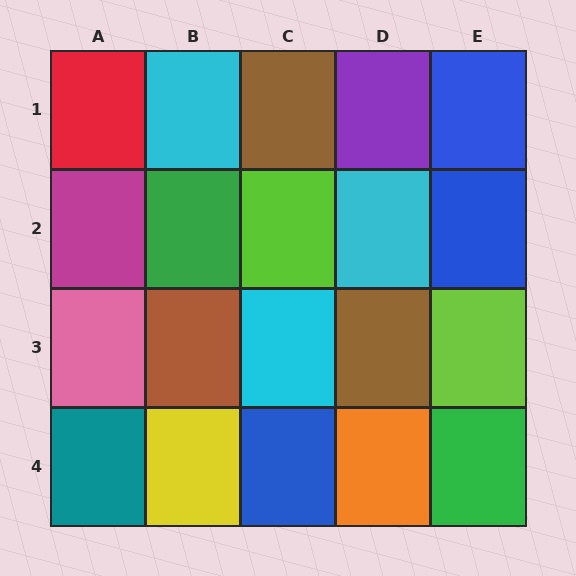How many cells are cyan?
3 cells are cyan.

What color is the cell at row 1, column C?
Brown.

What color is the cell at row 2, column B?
Green.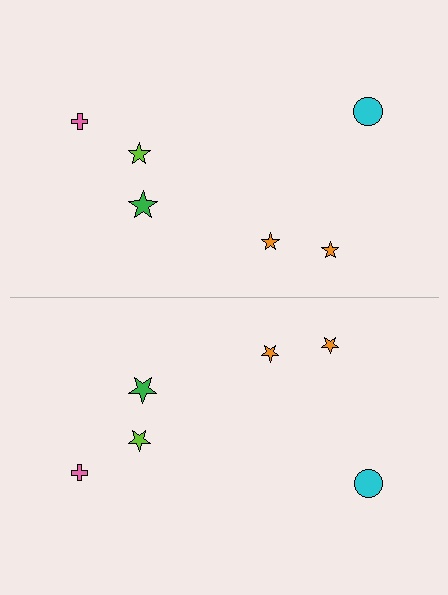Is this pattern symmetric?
Yes, this pattern has bilateral (reflection) symmetry.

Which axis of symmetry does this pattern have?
The pattern has a horizontal axis of symmetry running through the center of the image.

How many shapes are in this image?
There are 12 shapes in this image.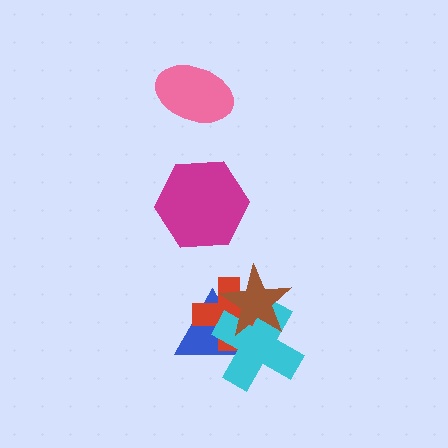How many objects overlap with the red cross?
3 objects overlap with the red cross.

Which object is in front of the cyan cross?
The brown star is in front of the cyan cross.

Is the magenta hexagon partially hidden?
No, no other shape covers it.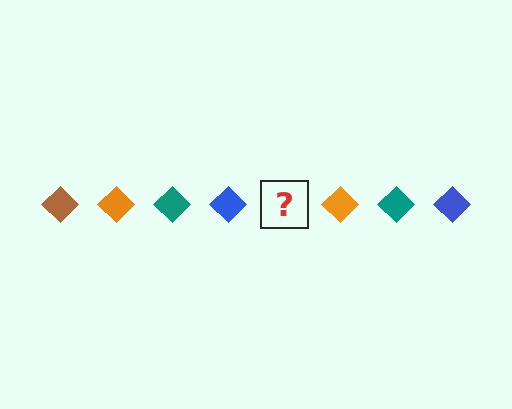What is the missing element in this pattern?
The missing element is a brown diamond.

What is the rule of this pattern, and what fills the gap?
The rule is that the pattern cycles through brown, orange, teal, blue diamonds. The gap should be filled with a brown diamond.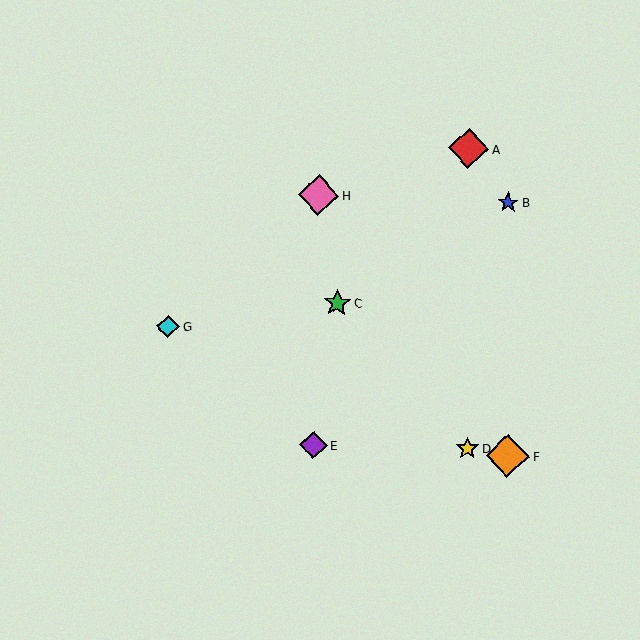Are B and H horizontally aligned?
Yes, both are at y≈203.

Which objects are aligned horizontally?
Objects B, H are aligned horizontally.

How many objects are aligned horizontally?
2 objects (B, H) are aligned horizontally.